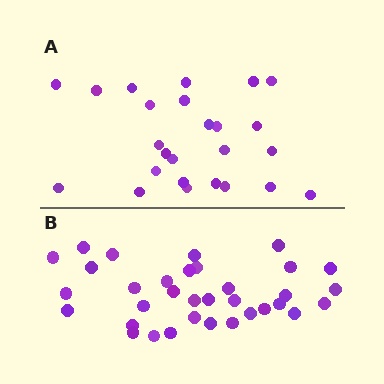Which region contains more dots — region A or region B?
Region B (the bottom region) has more dots.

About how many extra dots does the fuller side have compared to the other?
Region B has roughly 8 or so more dots than region A.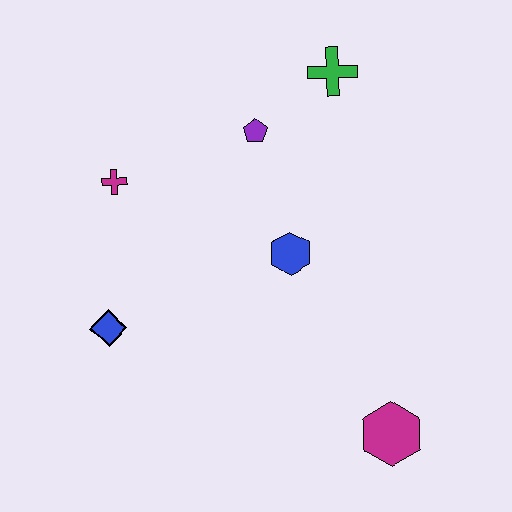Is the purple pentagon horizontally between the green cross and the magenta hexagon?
No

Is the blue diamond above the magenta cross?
No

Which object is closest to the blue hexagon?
The purple pentagon is closest to the blue hexagon.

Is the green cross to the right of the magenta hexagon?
No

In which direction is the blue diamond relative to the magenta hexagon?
The blue diamond is to the left of the magenta hexagon.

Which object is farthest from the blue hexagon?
The magenta hexagon is farthest from the blue hexagon.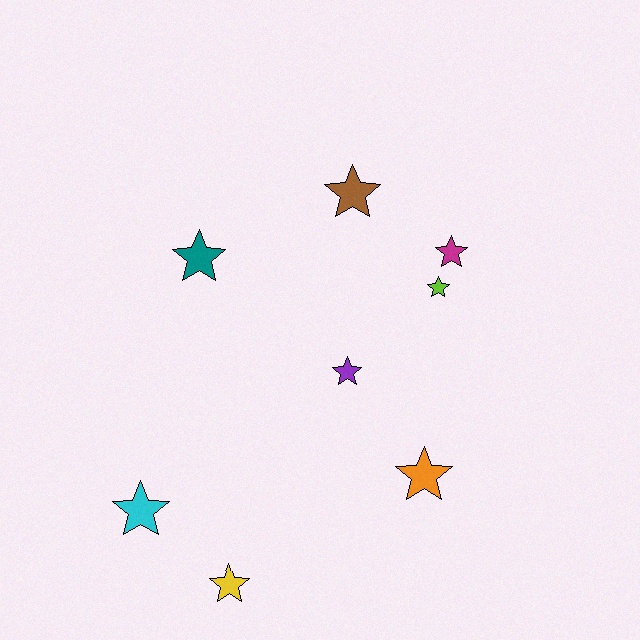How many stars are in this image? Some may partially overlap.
There are 8 stars.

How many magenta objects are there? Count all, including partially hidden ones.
There is 1 magenta object.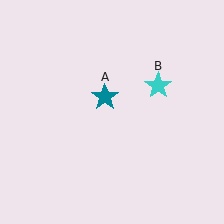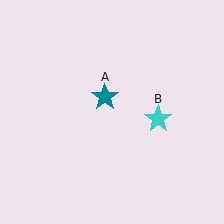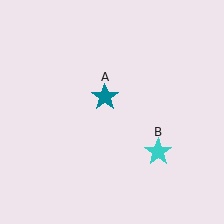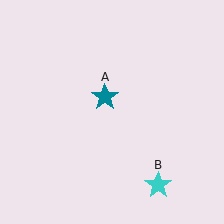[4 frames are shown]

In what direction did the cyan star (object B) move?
The cyan star (object B) moved down.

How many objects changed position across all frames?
1 object changed position: cyan star (object B).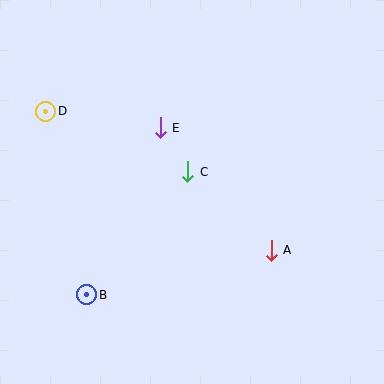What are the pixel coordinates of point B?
Point B is at (87, 295).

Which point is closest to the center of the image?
Point C at (188, 172) is closest to the center.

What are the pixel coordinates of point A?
Point A is at (271, 251).